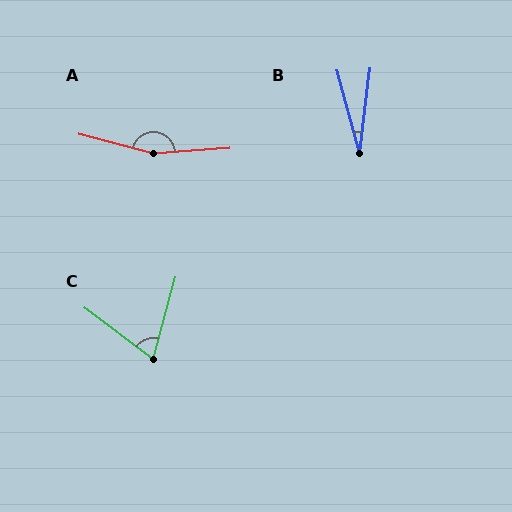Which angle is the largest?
A, at approximately 161 degrees.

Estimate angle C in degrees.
Approximately 68 degrees.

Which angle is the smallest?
B, at approximately 22 degrees.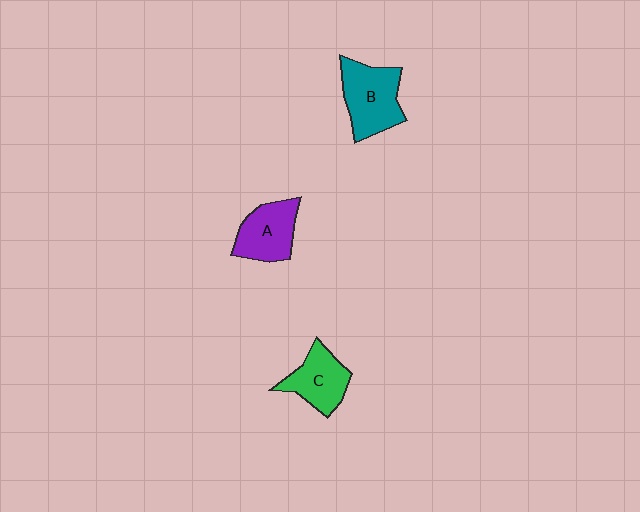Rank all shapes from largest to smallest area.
From largest to smallest: B (teal), A (purple), C (green).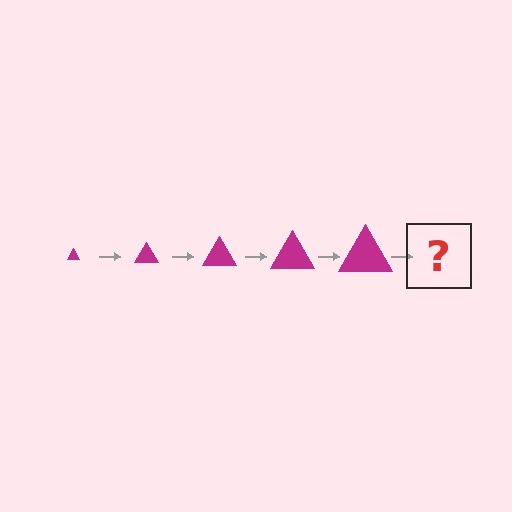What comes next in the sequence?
The next element should be a magenta triangle, larger than the previous one.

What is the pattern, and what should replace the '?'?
The pattern is that the triangle gets progressively larger each step. The '?' should be a magenta triangle, larger than the previous one.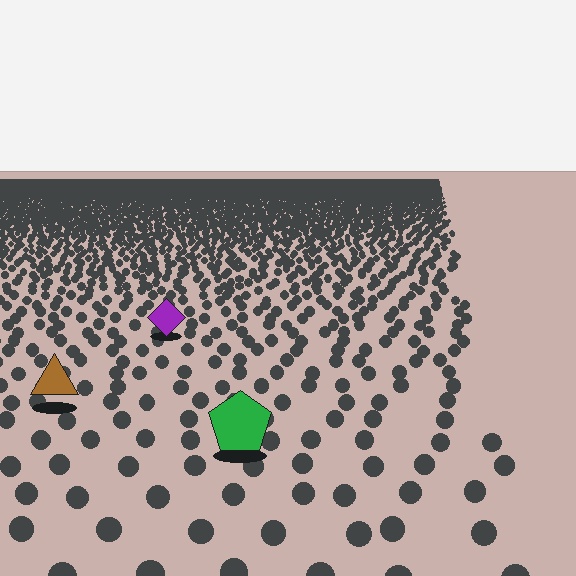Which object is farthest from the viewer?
The purple diamond is farthest from the viewer. It appears smaller and the ground texture around it is denser.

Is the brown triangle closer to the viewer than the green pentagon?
No. The green pentagon is closer — you can tell from the texture gradient: the ground texture is coarser near it.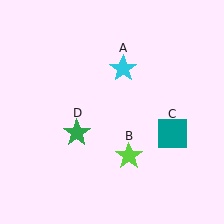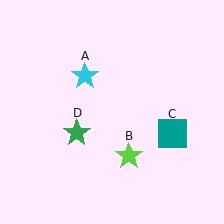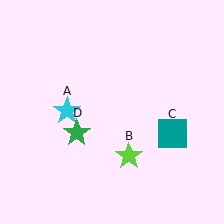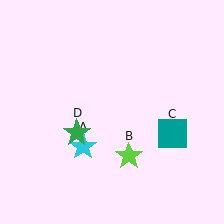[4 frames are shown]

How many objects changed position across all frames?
1 object changed position: cyan star (object A).